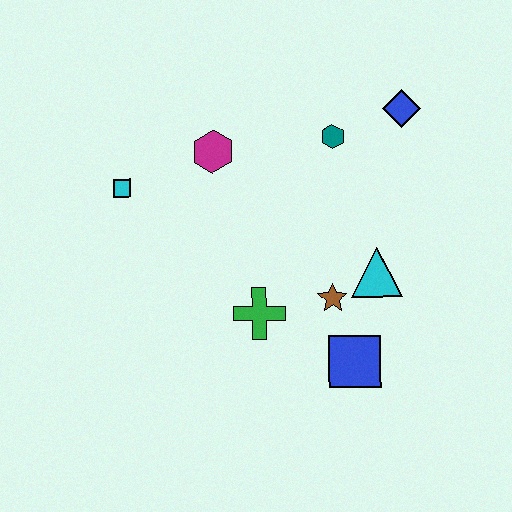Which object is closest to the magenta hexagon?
The cyan square is closest to the magenta hexagon.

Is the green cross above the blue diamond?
No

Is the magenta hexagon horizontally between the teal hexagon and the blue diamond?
No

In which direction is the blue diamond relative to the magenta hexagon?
The blue diamond is to the right of the magenta hexagon.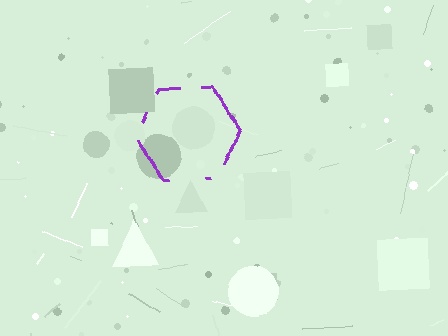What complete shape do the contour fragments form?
The contour fragments form a hexagon.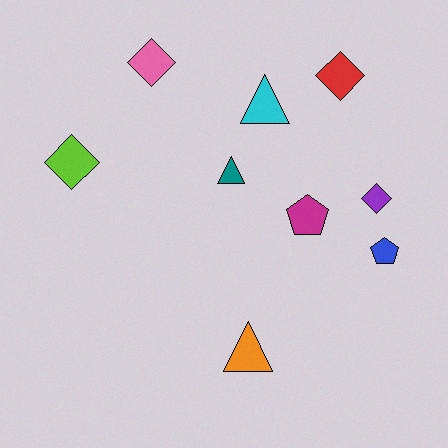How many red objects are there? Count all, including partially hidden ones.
There is 1 red object.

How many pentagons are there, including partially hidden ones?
There are 2 pentagons.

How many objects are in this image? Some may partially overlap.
There are 9 objects.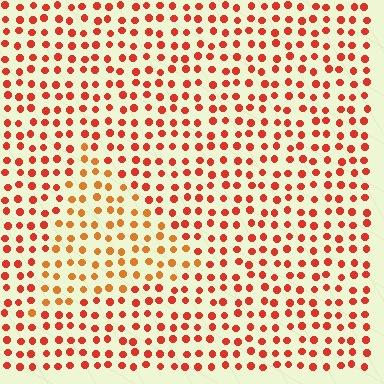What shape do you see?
I see a triangle.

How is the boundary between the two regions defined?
The boundary is defined purely by a slight shift in hue (about 25 degrees). Spacing, size, and orientation are identical on both sides.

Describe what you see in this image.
The image is filled with small red elements in a uniform arrangement. A triangle-shaped region is visible where the elements are tinted to a slightly different hue, forming a subtle color boundary.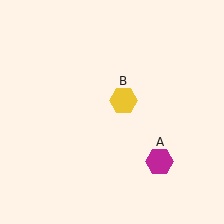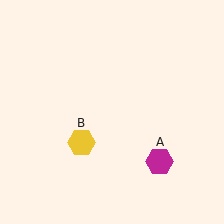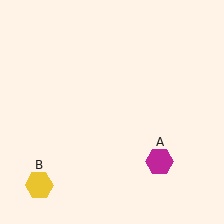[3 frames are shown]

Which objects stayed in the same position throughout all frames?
Magenta hexagon (object A) remained stationary.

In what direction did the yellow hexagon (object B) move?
The yellow hexagon (object B) moved down and to the left.